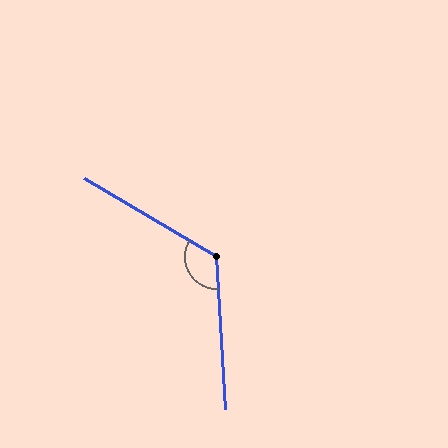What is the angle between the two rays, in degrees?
Approximately 124 degrees.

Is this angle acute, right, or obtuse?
It is obtuse.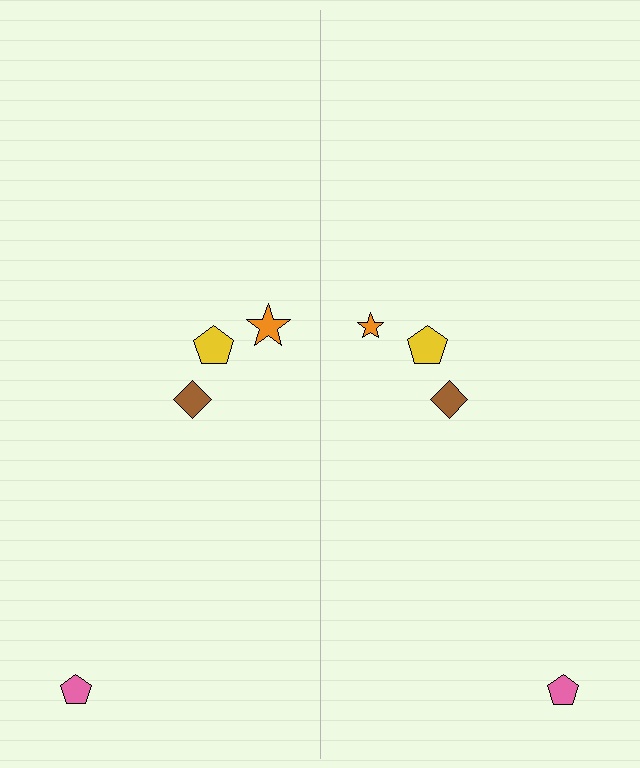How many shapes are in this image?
There are 8 shapes in this image.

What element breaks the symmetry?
The orange star on the right side has a different size than its mirror counterpart.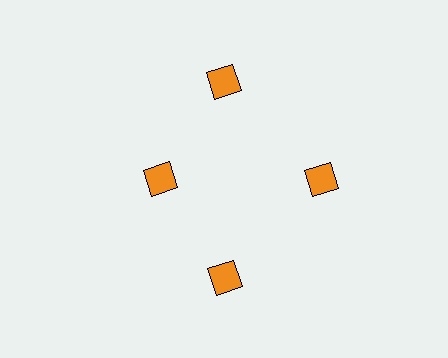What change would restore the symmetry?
The symmetry would be restored by moving it outward, back onto the ring so that all 4 diamonds sit at equal angles and equal distance from the center.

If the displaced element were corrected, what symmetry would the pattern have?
It would have 4-fold rotational symmetry — the pattern would map onto itself every 90 degrees.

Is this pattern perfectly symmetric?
No. The 4 orange diamonds are arranged in a ring, but one element near the 9 o'clock position is pulled inward toward the center, breaking the 4-fold rotational symmetry.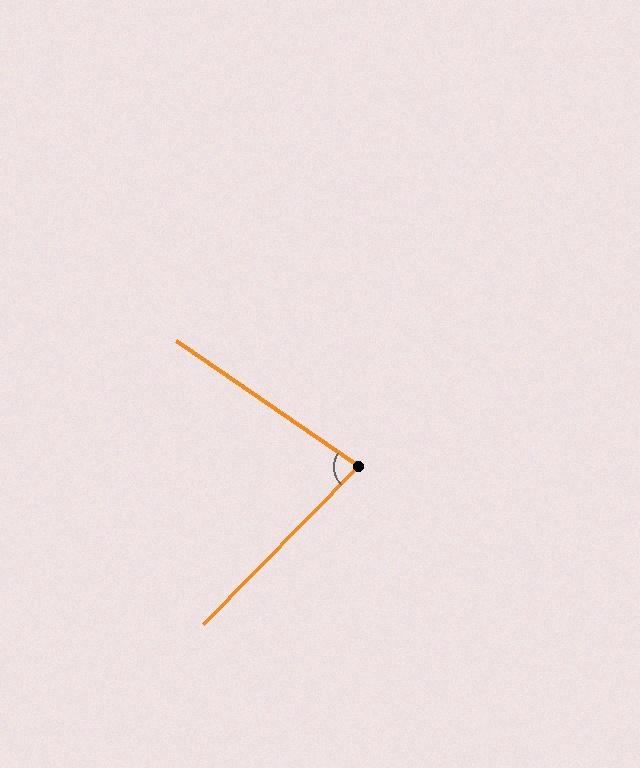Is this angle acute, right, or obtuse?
It is acute.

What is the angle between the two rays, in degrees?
Approximately 80 degrees.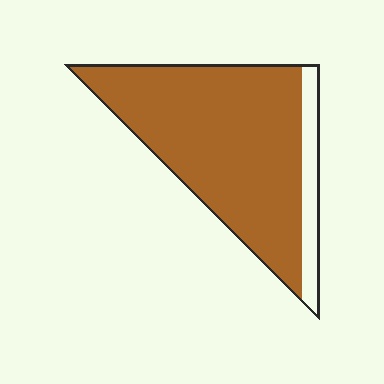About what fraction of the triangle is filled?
About seven eighths (7/8).